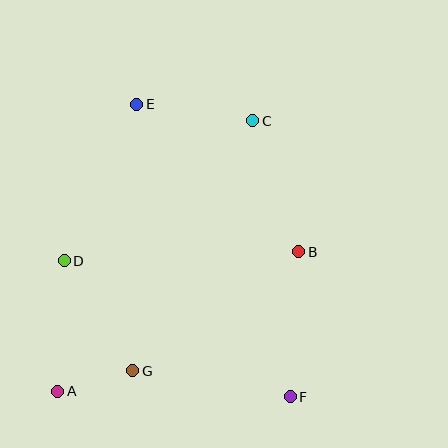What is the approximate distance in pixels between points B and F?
The distance between B and F is approximately 145 pixels.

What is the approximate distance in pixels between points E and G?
The distance between E and G is approximately 266 pixels.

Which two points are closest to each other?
Points A and G are closest to each other.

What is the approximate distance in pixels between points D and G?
The distance between D and G is approximately 129 pixels.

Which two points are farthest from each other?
Points A and C are farthest from each other.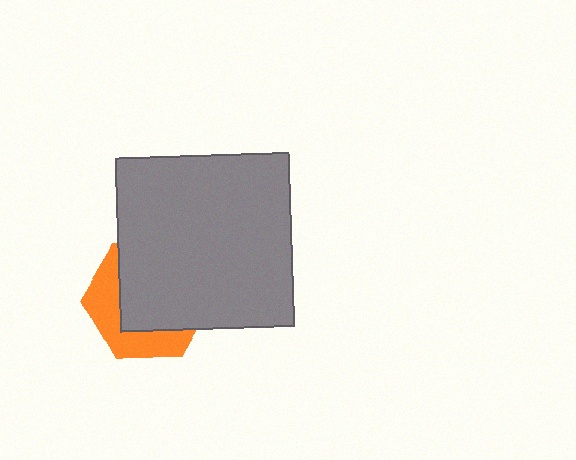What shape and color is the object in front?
The object in front is a gray square.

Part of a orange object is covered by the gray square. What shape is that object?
It is a hexagon.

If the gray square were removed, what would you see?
You would see the complete orange hexagon.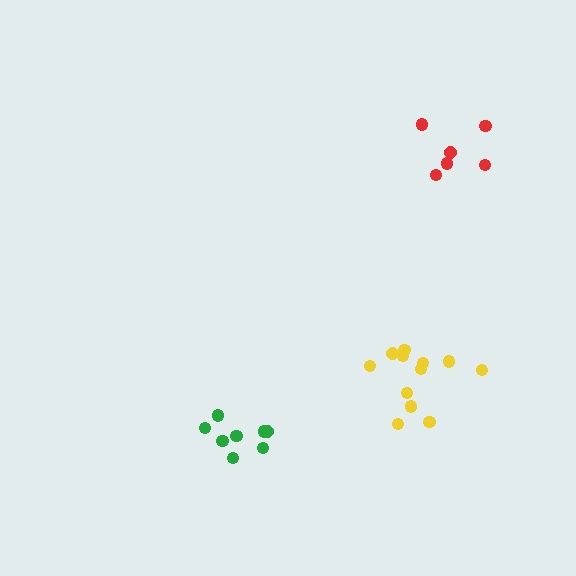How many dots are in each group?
Group 1: 12 dots, Group 2: 6 dots, Group 3: 8 dots (26 total).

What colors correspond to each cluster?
The clusters are colored: yellow, red, green.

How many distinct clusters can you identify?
There are 3 distinct clusters.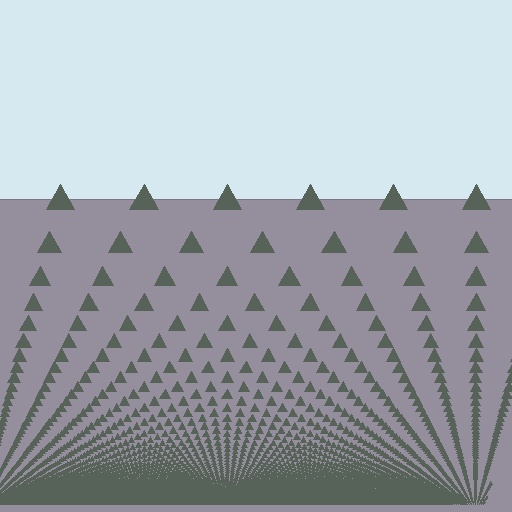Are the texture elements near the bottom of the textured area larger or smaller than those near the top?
Smaller. The gradient is inverted — elements near the bottom are smaller and denser.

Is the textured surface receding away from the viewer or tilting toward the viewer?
The surface appears to tilt toward the viewer. Texture elements get larger and sparser toward the top.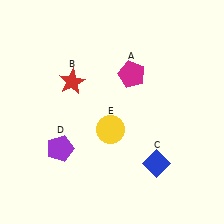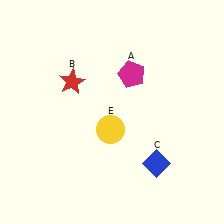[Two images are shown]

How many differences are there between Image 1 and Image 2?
There is 1 difference between the two images.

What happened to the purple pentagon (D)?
The purple pentagon (D) was removed in Image 2. It was in the bottom-left area of Image 1.